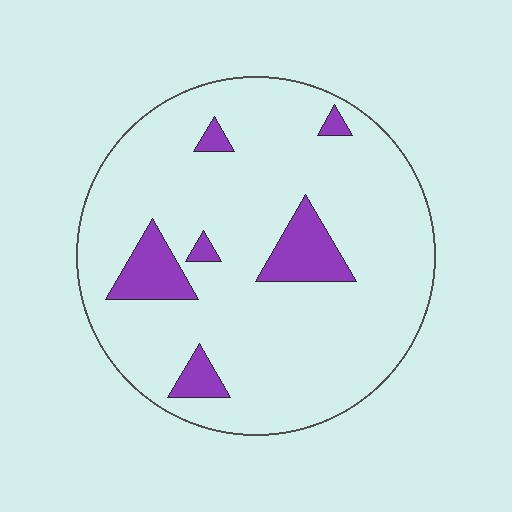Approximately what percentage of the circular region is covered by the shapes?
Approximately 10%.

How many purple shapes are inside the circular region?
6.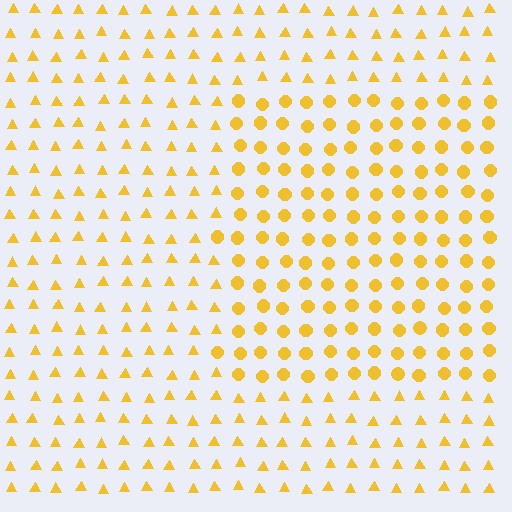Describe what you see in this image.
The image is filled with small yellow elements arranged in a uniform grid. A rectangle-shaped region contains circles, while the surrounding area contains triangles. The boundary is defined purely by the change in element shape.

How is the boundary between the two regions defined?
The boundary is defined by a change in element shape: circles inside vs. triangles outside. All elements share the same color and spacing.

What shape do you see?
I see a rectangle.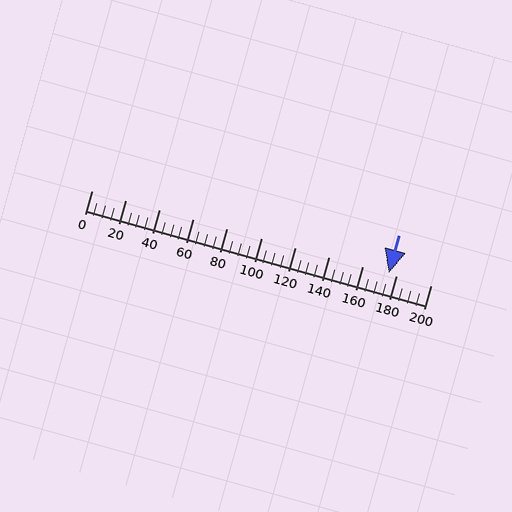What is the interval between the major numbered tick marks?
The major tick marks are spaced 20 units apart.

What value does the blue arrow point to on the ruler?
The blue arrow points to approximately 175.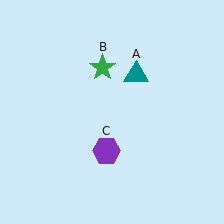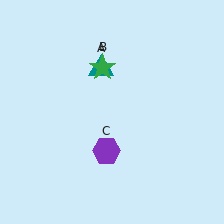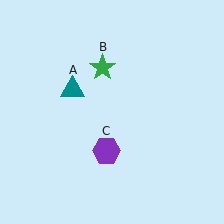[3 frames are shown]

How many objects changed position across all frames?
1 object changed position: teal triangle (object A).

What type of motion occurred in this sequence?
The teal triangle (object A) rotated counterclockwise around the center of the scene.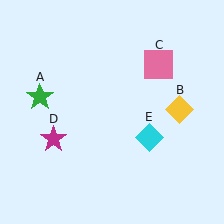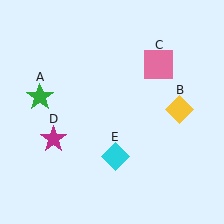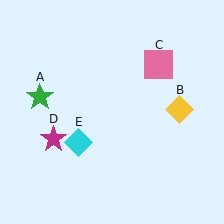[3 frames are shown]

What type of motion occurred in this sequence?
The cyan diamond (object E) rotated clockwise around the center of the scene.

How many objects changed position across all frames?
1 object changed position: cyan diamond (object E).